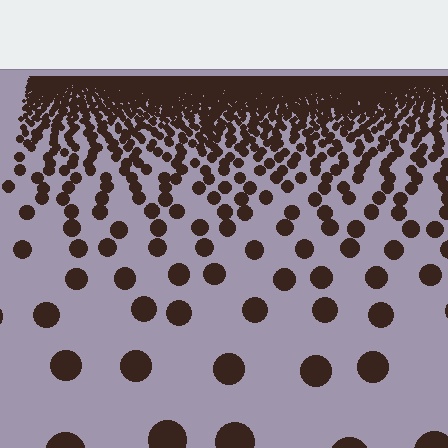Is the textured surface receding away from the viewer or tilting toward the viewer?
The surface is receding away from the viewer. Texture elements get smaller and denser toward the top.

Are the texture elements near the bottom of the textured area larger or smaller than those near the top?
Larger. Near the bottom, elements are closer to the viewer and appear at a bigger on-screen size.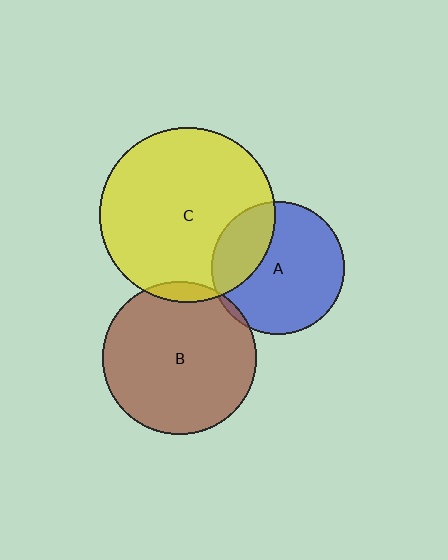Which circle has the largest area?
Circle C (yellow).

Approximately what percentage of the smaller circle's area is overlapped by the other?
Approximately 5%.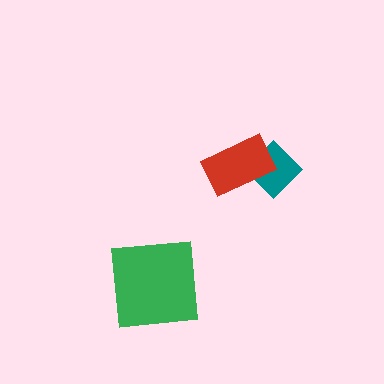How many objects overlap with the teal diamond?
1 object overlaps with the teal diamond.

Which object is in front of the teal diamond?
The red rectangle is in front of the teal diamond.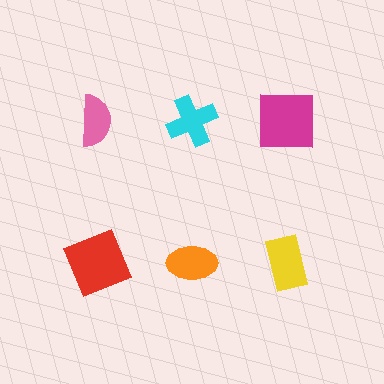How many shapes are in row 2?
3 shapes.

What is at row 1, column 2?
A cyan cross.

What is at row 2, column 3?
A yellow rectangle.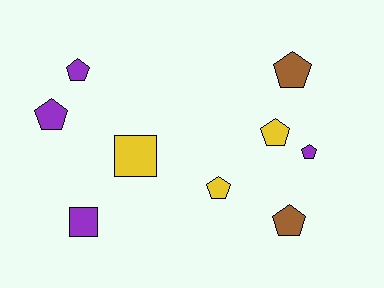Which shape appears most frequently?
Pentagon, with 7 objects.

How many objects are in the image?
There are 9 objects.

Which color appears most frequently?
Purple, with 4 objects.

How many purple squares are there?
There is 1 purple square.